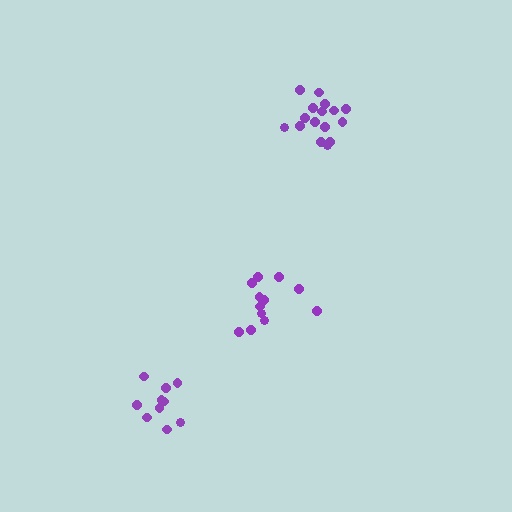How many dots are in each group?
Group 1: 16 dots, Group 2: 10 dots, Group 3: 12 dots (38 total).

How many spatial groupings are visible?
There are 3 spatial groupings.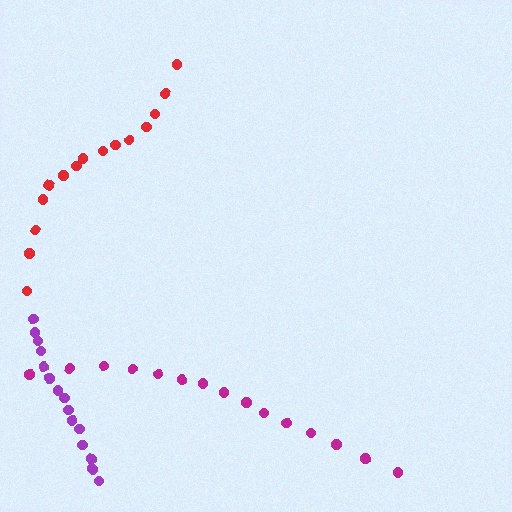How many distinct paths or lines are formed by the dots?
There are 3 distinct paths.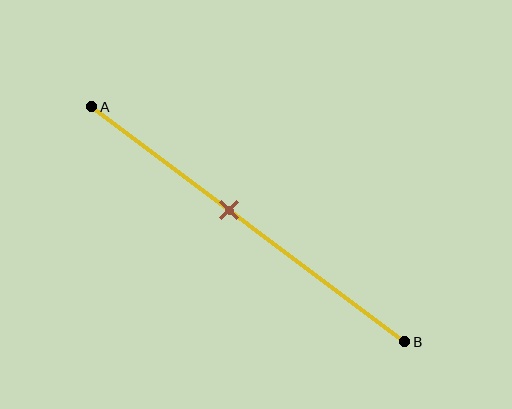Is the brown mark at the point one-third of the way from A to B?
No, the mark is at about 45% from A, not at the 33% one-third point.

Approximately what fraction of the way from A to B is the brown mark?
The brown mark is approximately 45% of the way from A to B.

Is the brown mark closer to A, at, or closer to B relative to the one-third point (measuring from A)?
The brown mark is closer to point B than the one-third point of segment AB.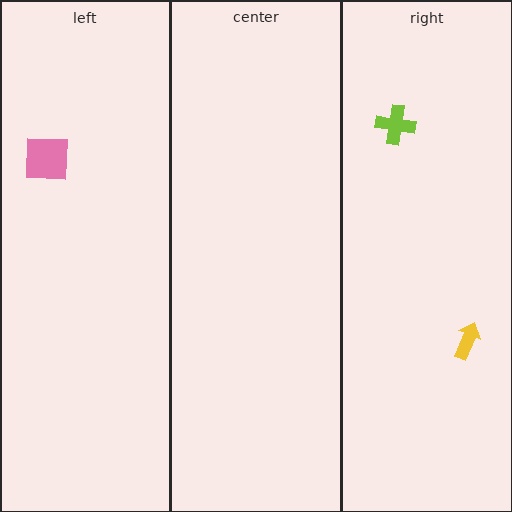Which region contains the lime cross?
The right region.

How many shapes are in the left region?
1.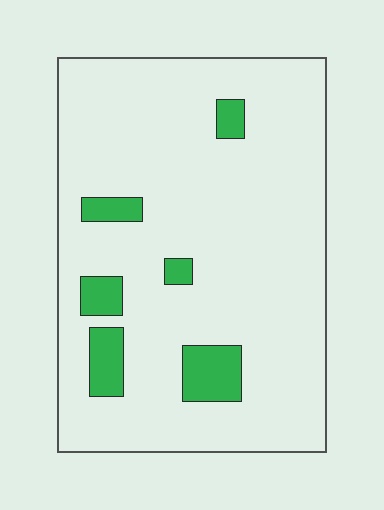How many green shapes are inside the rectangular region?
6.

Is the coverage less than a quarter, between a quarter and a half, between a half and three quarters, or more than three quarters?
Less than a quarter.